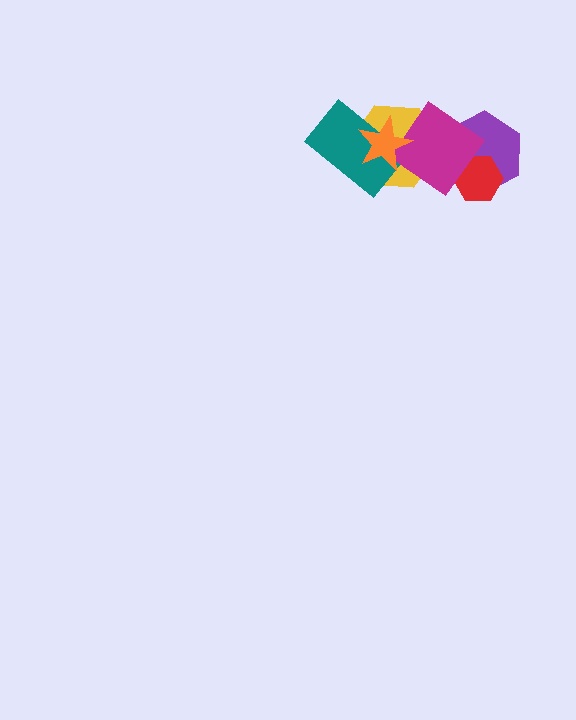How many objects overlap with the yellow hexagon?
3 objects overlap with the yellow hexagon.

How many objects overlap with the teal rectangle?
3 objects overlap with the teal rectangle.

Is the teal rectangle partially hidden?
Yes, it is partially covered by another shape.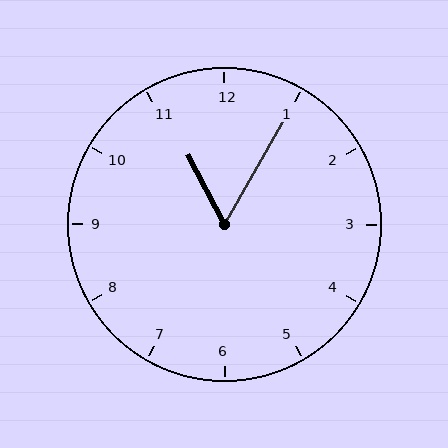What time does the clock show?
11:05.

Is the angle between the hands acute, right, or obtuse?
It is acute.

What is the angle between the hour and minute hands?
Approximately 58 degrees.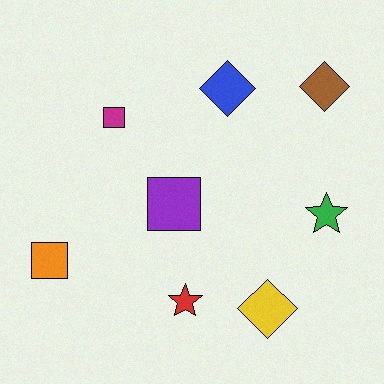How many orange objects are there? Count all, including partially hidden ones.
There is 1 orange object.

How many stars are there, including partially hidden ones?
There are 2 stars.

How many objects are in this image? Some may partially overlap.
There are 8 objects.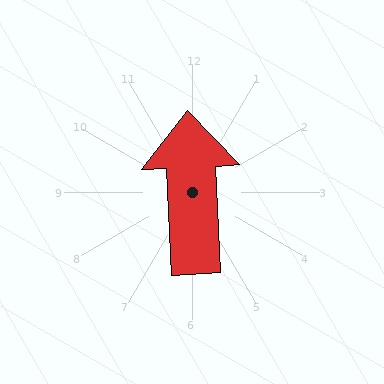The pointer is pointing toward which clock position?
Roughly 12 o'clock.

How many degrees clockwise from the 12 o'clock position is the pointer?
Approximately 357 degrees.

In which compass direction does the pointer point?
North.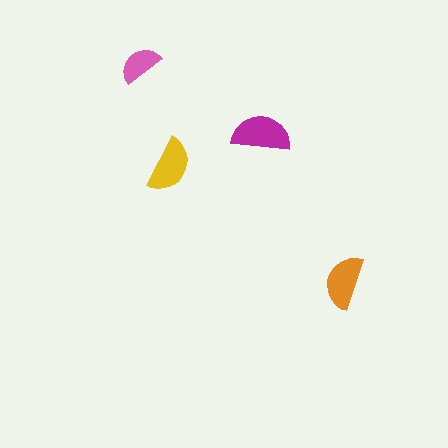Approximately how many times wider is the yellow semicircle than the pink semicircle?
About 1.5 times wider.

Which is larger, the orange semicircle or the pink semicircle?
The orange one.